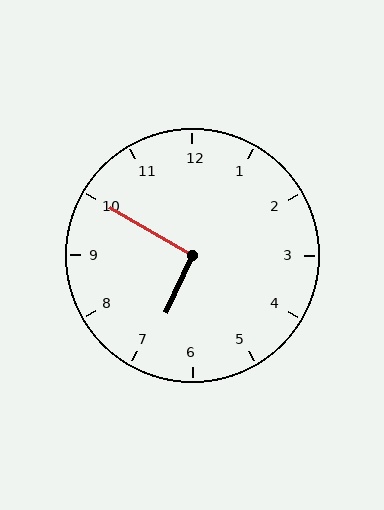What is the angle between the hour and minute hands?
Approximately 95 degrees.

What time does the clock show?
6:50.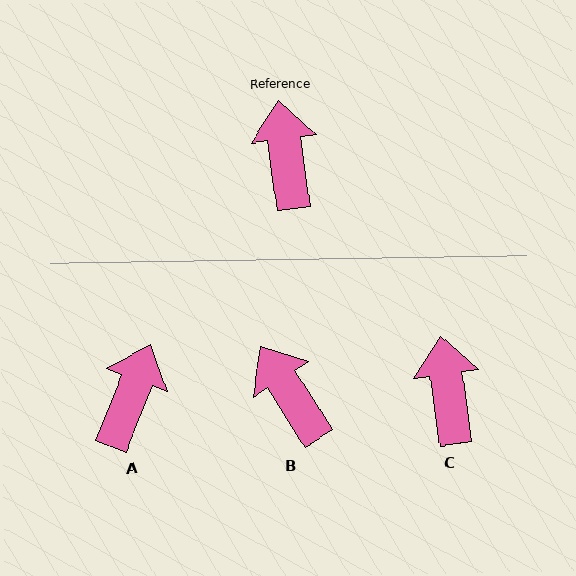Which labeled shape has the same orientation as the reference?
C.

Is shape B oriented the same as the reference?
No, it is off by about 25 degrees.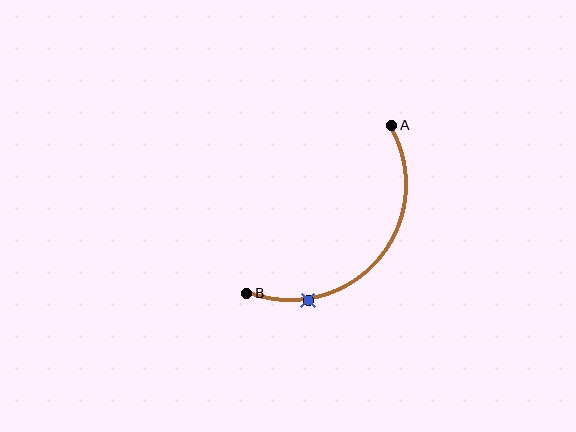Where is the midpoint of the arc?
The arc midpoint is the point on the curve farthest from the straight line joining A and B. It sits below and to the right of that line.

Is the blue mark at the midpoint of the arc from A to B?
No. The blue mark lies on the arc but is closer to endpoint B. The arc midpoint would be at the point on the curve equidistant along the arc from both A and B.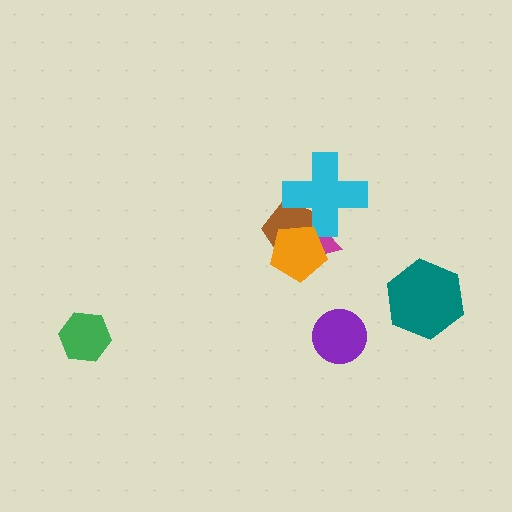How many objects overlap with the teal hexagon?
0 objects overlap with the teal hexagon.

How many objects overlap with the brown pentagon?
3 objects overlap with the brown pentagon.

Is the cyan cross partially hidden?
Yes, it is partially covered by another shape.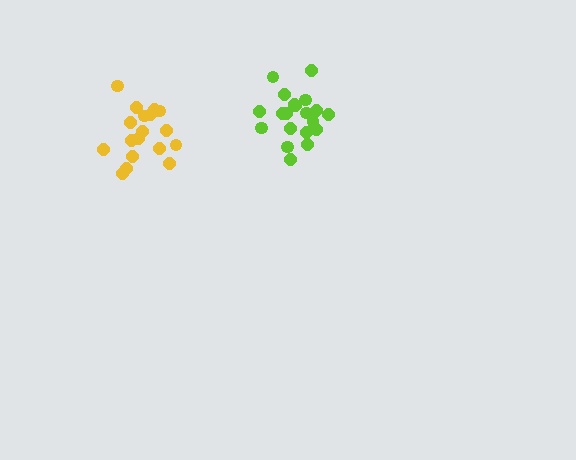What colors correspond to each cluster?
The clusters are colored: lime, yellow.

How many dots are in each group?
Group 1: 20 dots, Group 2: 18 dots (38 total).